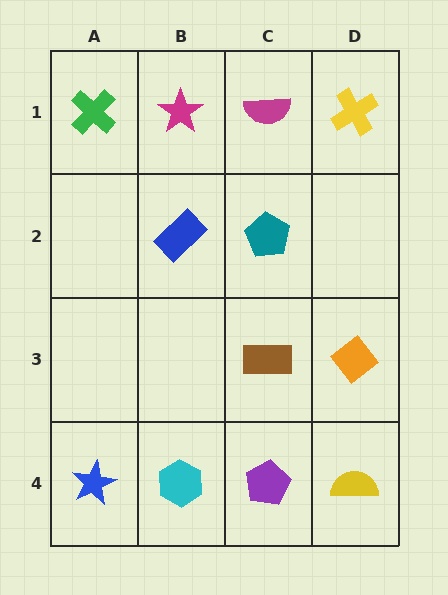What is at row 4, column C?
A purple pentagon.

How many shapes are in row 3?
2 shapes.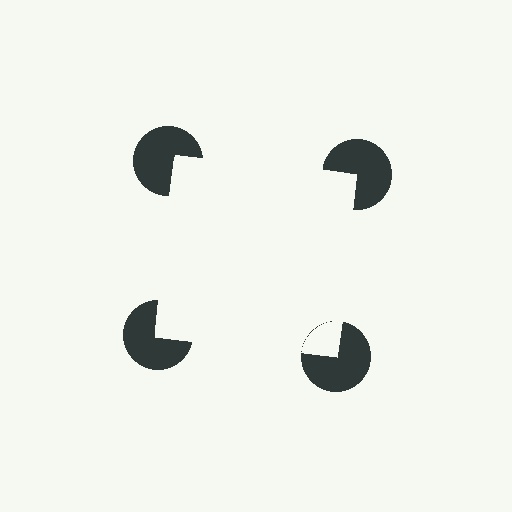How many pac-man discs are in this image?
There are 4 — one at each vertex of the illusory square.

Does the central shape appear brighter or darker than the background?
It typically appears slightly brighter than the background, even though no actual brightness change is drawn.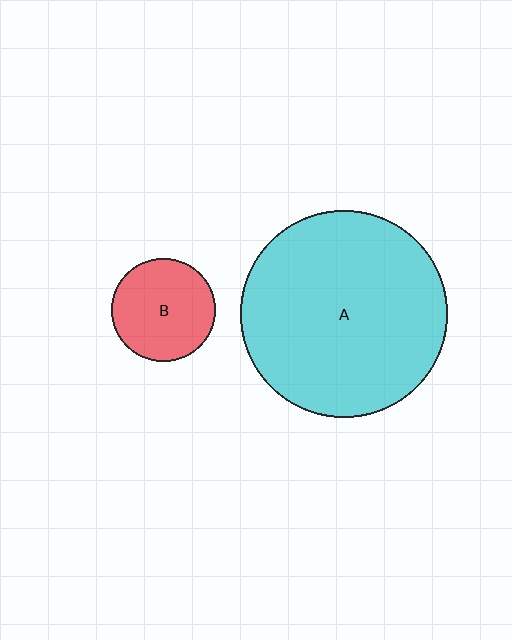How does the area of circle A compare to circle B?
Approximately 4.0 times.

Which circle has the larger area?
Circle A (cyan).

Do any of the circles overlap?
No, none of the circles overlap.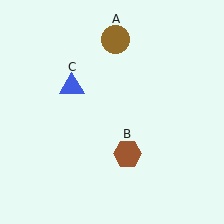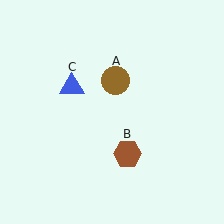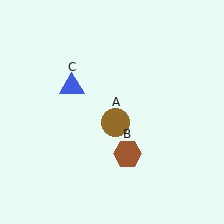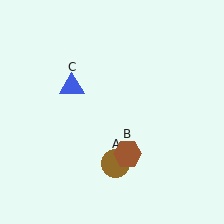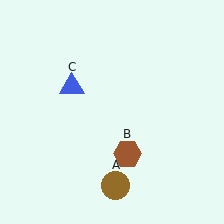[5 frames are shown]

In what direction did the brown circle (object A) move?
The brown circle (object A) moved down.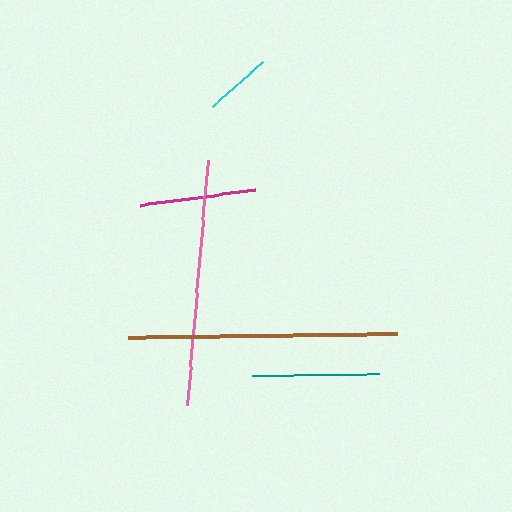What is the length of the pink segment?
The pink segment is approximately 246 pixels long.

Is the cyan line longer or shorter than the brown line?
The brown line is longer than the cyan line.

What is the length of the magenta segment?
The magenta segment is approximately 117 pixels long.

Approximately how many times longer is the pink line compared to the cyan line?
The pink line is approximately 3.7 times the length of the cyan line.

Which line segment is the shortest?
The cyan line is the shortest at approximately 67 pixels.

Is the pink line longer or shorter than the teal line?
The pink line is longer than the teal line.